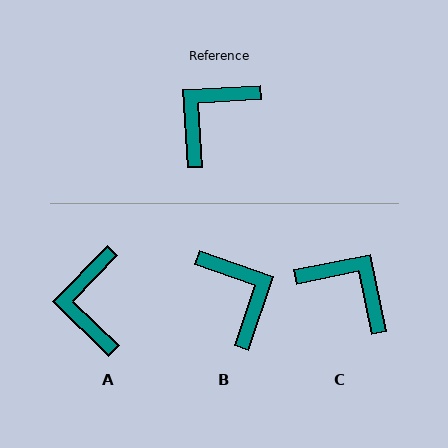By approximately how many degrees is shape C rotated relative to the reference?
Approximately 82 degrees clockwise.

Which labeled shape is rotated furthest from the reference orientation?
B, about 112 degrees away.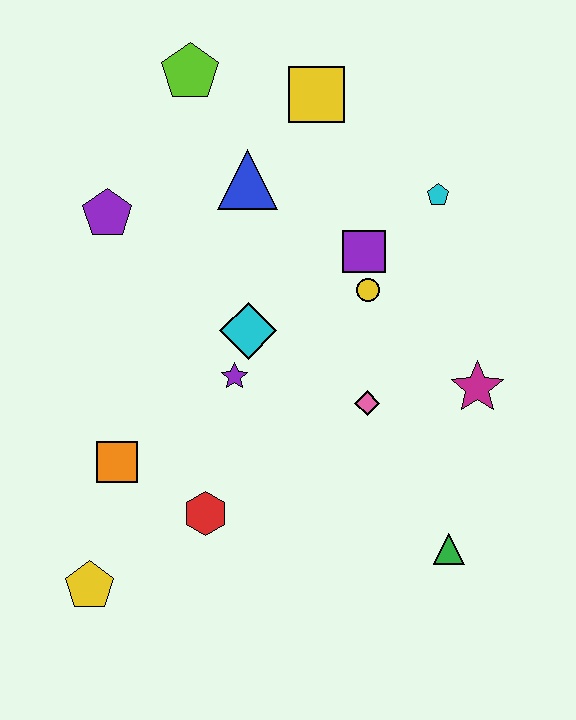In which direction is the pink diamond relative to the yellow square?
The pink diamond is below the yellow square.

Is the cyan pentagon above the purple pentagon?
Yes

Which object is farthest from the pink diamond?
The lime pentagon is farthest from the pink diamond.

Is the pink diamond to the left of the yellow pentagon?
No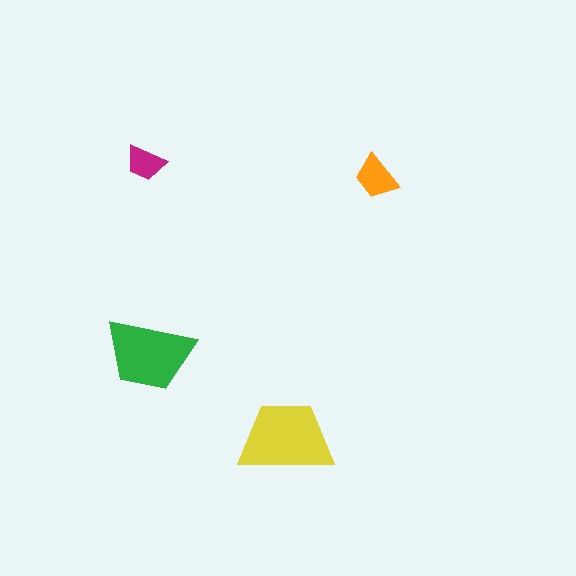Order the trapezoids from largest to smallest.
the yellow one, the green one, the orange one, the magenta one.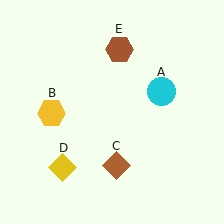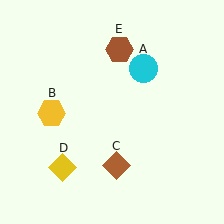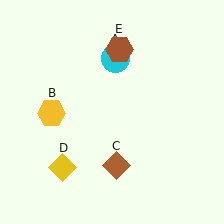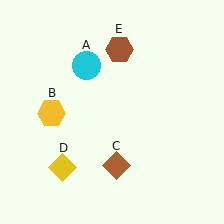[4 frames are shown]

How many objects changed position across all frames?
1 object changed position: cyan circle (object A).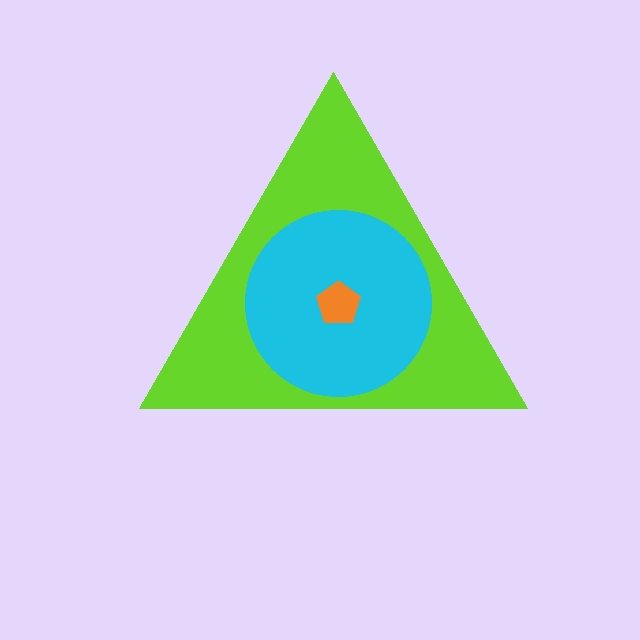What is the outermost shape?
The lime triangle.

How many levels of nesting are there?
3.